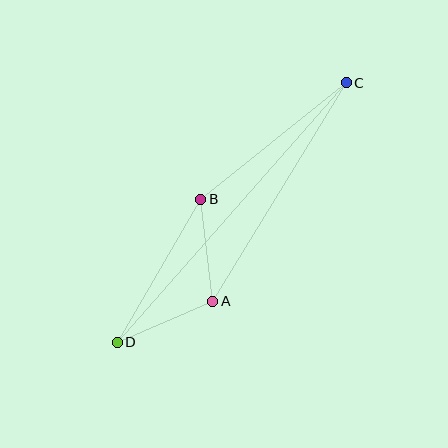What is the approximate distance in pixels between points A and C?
The distance between A and C is approximately 256 pixels.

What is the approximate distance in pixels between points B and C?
The distance between B and C is approximately 186 pixels.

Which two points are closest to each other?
Points A and B are closest to each other.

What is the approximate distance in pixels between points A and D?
The distance between A and D is approximately 104 pixels.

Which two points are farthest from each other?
Points C and D are farthest from each other.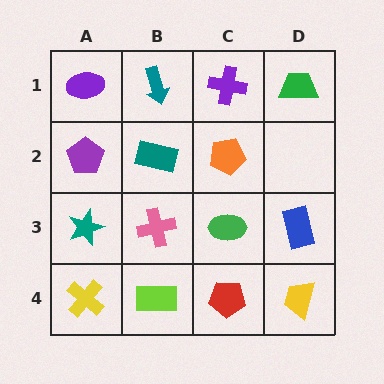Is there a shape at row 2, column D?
No, that cell is empty.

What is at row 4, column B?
A lime rectangle.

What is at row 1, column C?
A purple cross.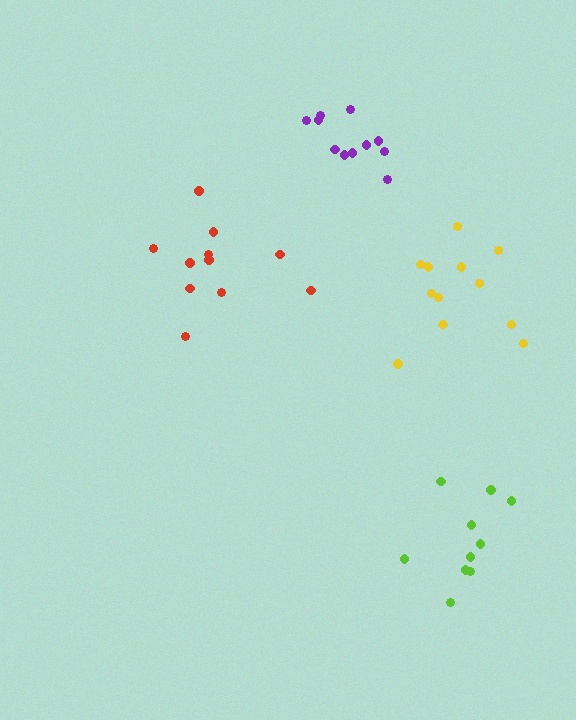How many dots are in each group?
Group 1: 12 dots, Group 2: 11 dots, Group 3: 10 dots, Group 4: 11 dots (44 total).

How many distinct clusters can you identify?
There are 4 distinct clusters.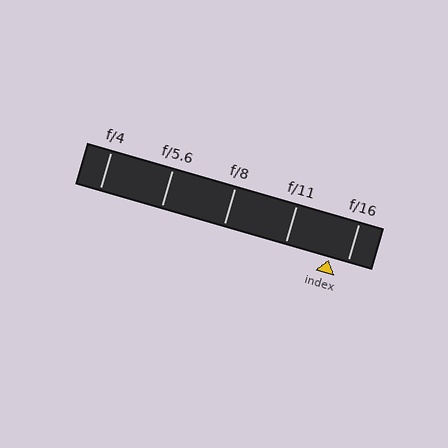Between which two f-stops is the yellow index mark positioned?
The index mark is between f/11 and f/16.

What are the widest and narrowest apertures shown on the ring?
The widest aperture shown is f/4 and the narrowest is f/16.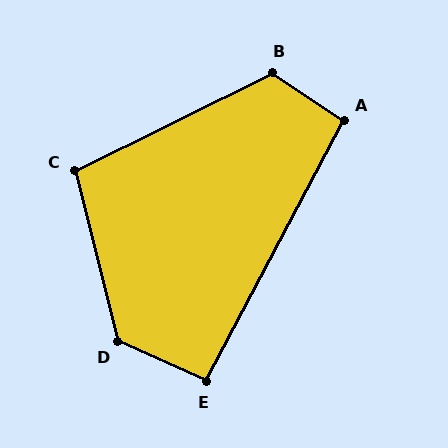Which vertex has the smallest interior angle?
E, at approximately 94 degrees.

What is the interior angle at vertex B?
Approximately 120 degrees (obtuse).